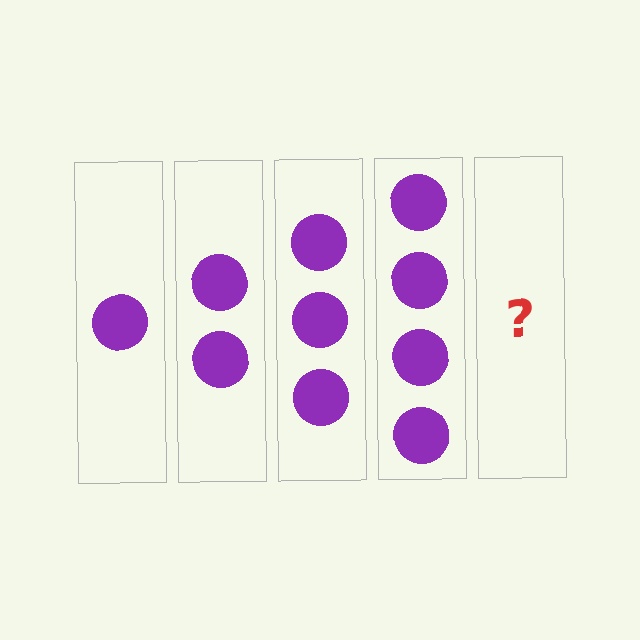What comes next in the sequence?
The next element should be 5 circles.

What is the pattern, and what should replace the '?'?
The pattern is that each step adds one more circle. The '?' should be 5 circles.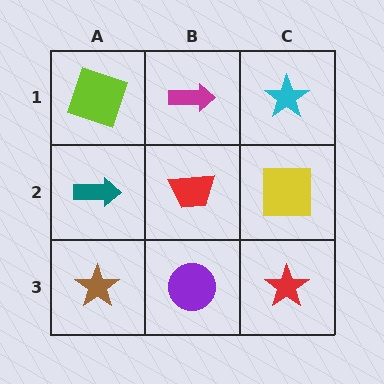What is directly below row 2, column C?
A red star.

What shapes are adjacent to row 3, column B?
A red trapezoid (row 2, column B), a brown star (row 3, column A), a red star (row 3, column C).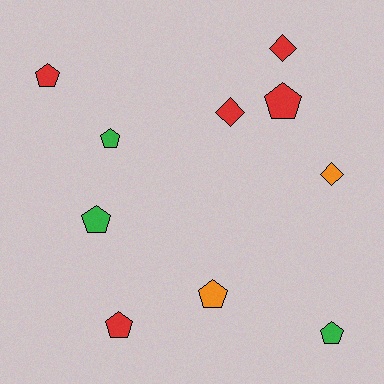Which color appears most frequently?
Red, with 5 objects.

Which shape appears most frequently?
Pentagon, with 7 objects.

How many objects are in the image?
There are 10 objects.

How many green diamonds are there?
There are no green diamonds.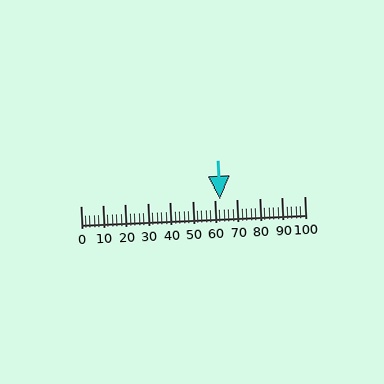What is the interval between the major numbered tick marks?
The major tick marks are spaced 10 units apart.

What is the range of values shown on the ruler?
The ruler shows values from 0 to 100.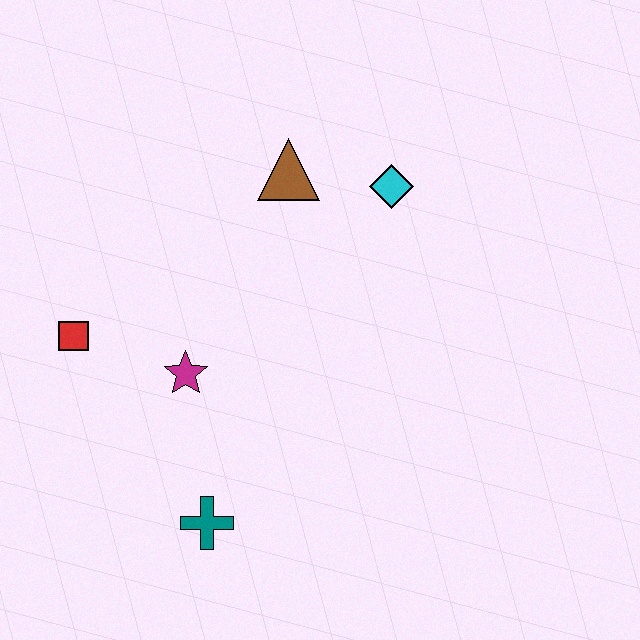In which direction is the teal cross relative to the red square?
The teal cross is below the red square.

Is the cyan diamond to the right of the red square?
Yes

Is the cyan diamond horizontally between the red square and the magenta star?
No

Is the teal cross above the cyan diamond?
No